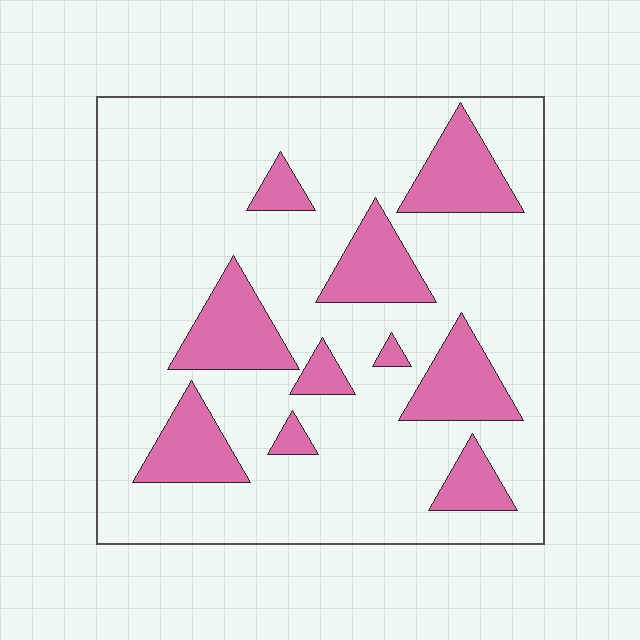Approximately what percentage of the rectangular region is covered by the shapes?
Approximately 20%.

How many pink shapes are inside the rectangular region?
10.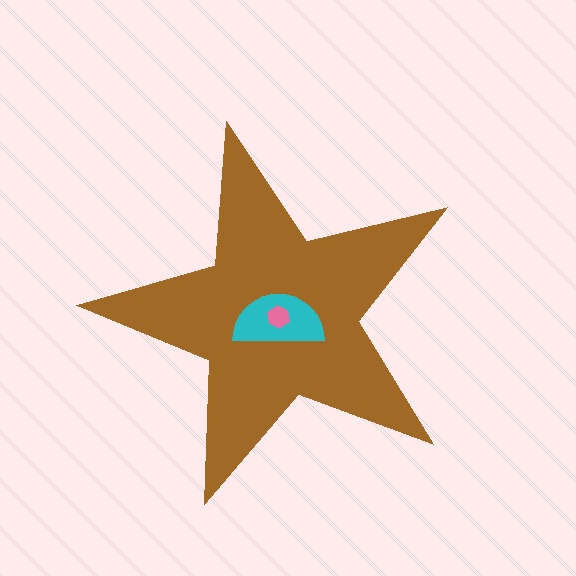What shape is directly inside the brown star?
The cyan semicircle.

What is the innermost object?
The pink hexagon.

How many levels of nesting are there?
3.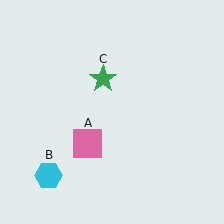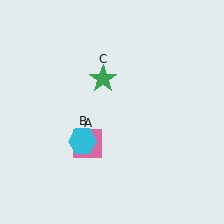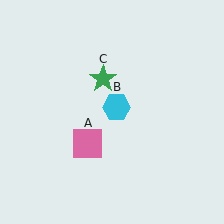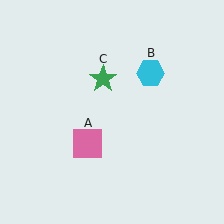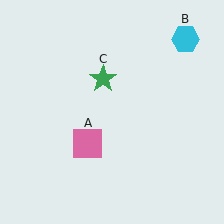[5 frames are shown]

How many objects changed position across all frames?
1 object changed position: cyan hexagon (object B).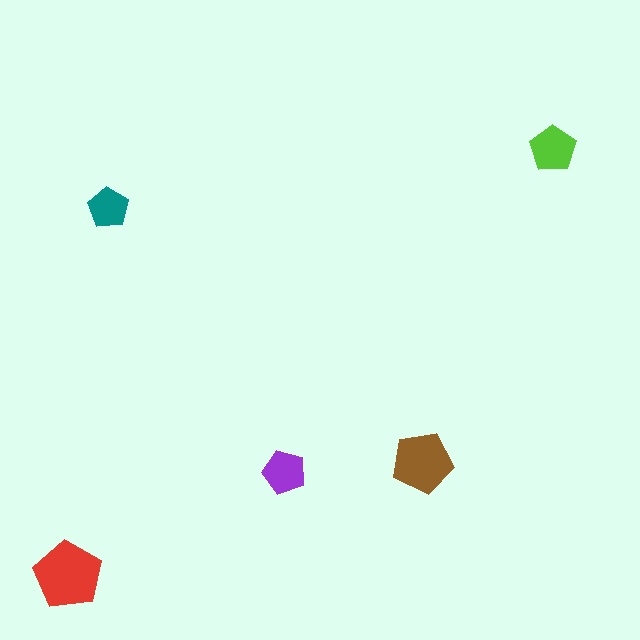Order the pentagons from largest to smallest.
the red one, the brown one, the lime one, the purple one, the teal one.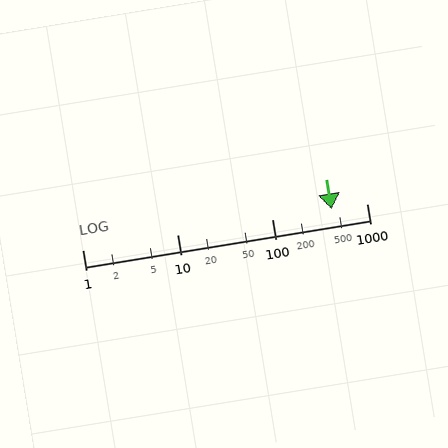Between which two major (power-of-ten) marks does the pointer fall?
The pointer is between 100 and 1000.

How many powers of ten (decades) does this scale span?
The scale spans 3 decades, from 1 to 1000.